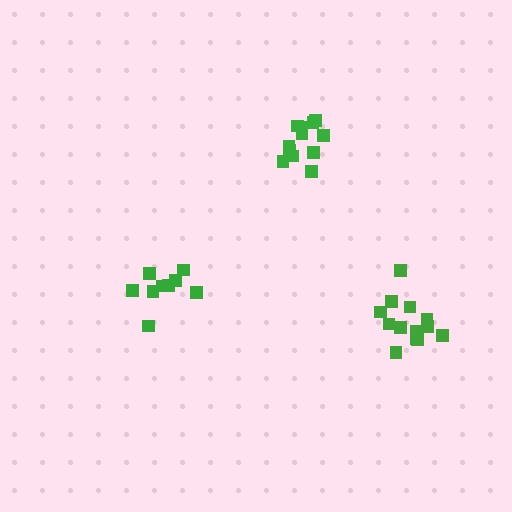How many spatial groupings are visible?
There are 3 spatial groupings.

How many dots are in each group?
Group 1: 9 dots, Group 2: 12 dots, Group 3: 13 dots (34 total).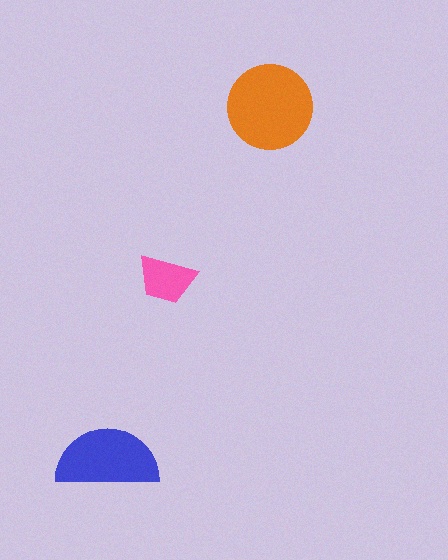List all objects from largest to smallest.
The orange circle, the blue semicircle, the pink trapezoid.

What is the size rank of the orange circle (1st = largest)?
1st.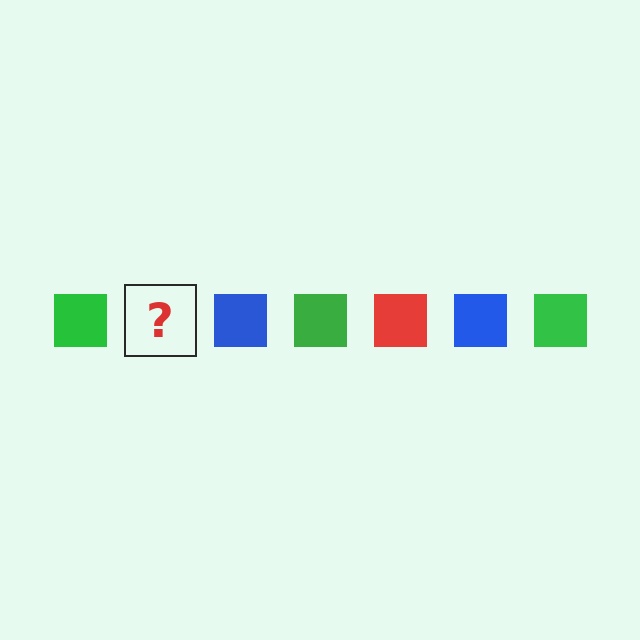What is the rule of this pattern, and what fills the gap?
The rule is that the pattern cycles through green, red, blue squares. The gap should be filled with a red square.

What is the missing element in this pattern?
The missing element is a red square.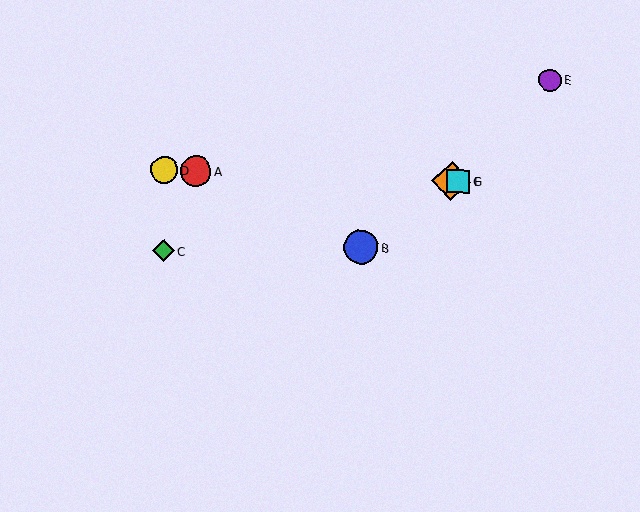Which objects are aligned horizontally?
Objects A, D, F, G are aligned horizontally.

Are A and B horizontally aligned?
No, A is at y≈171 and B is at y≈247.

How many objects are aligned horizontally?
4 objects (A, D, F, G) are aligned horizontally.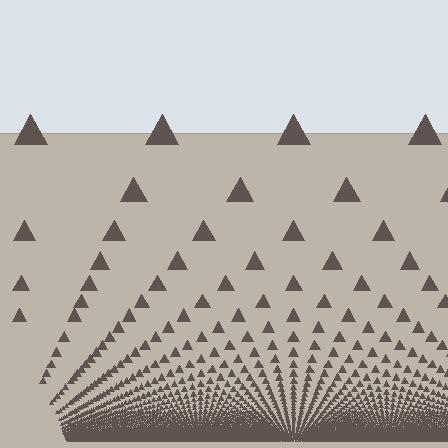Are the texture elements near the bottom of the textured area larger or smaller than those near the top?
Smaller. The gradient is inverted — elements near the bottom are smaller and denser.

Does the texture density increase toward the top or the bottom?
Density increases toward the bottom.